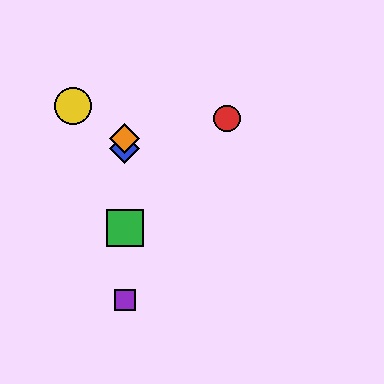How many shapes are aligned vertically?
4 shapes (the blue diamond, the green square, the purple square, the orange diamond) are aligned vertically.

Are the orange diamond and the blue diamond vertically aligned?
Yes, both are at x≈125.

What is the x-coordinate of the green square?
The green square is at x≈125.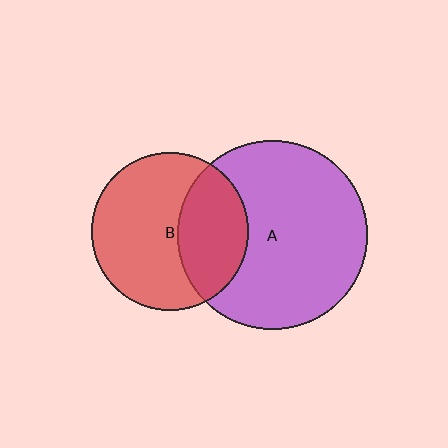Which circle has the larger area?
Circle A (purple).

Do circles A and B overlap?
Yes.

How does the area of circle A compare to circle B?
Approximately 1.5 times.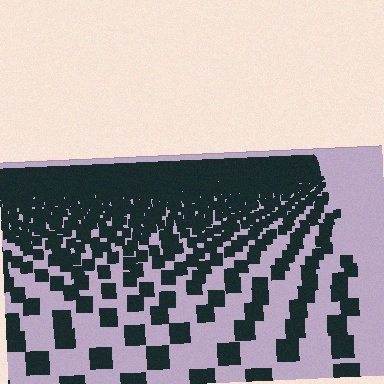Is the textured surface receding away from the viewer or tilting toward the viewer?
The surface is receding away from the viewer. Texture elements get smaller and denser toward the top.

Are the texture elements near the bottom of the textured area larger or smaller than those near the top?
Larger. Near the bottom, elements are closer to the viewer and appear at a bigger on-screen size.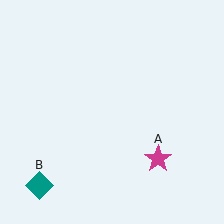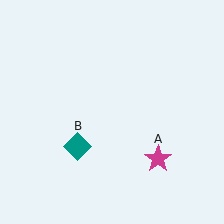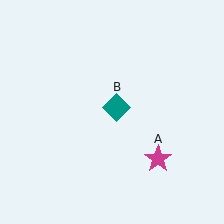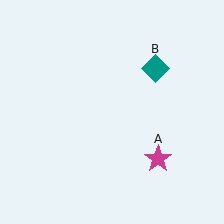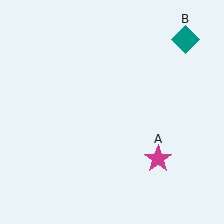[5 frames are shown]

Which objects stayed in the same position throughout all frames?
Magenta star (object A) remained stationary.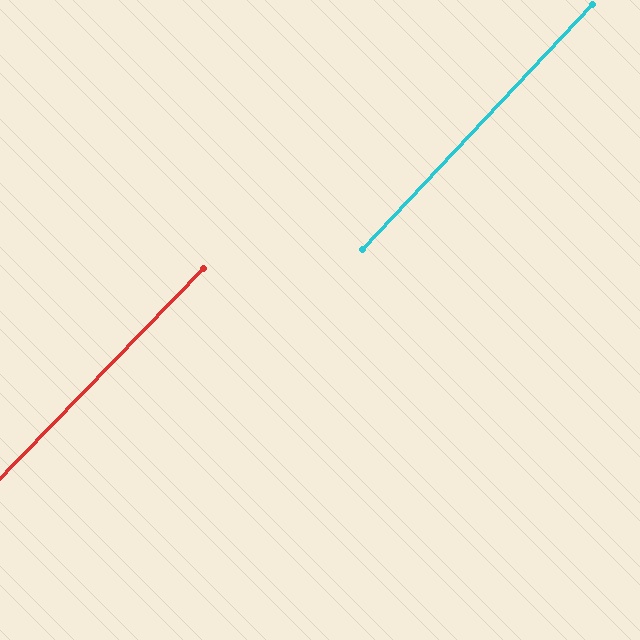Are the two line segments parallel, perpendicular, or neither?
Parallel — their directions differ by only 0.9°.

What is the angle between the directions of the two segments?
Approximately 1 degree.